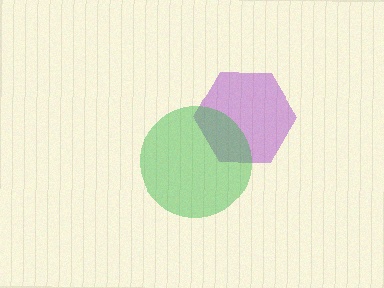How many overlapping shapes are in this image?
There are 2 overlapping shapes in the image.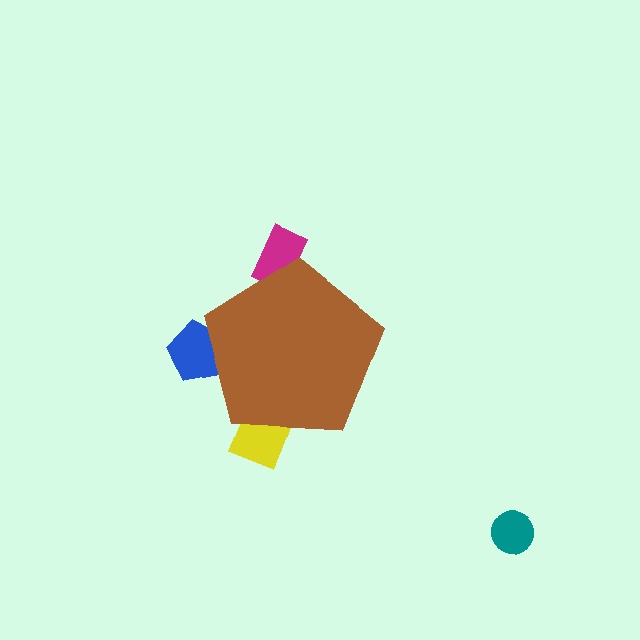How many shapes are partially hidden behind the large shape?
3 shapes are partially hidden.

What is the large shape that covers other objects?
A brown pentagon.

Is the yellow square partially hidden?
Yes, the yellow square is partially hidden behind the brown pentagon.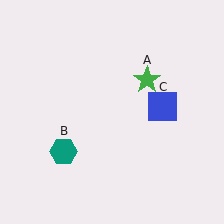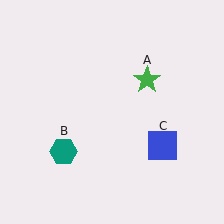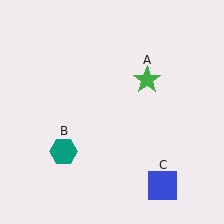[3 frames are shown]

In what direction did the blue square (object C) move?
The blue square (object C) moved down.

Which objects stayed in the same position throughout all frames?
Green star (object A) and teal hexagon (object B) remained stationary.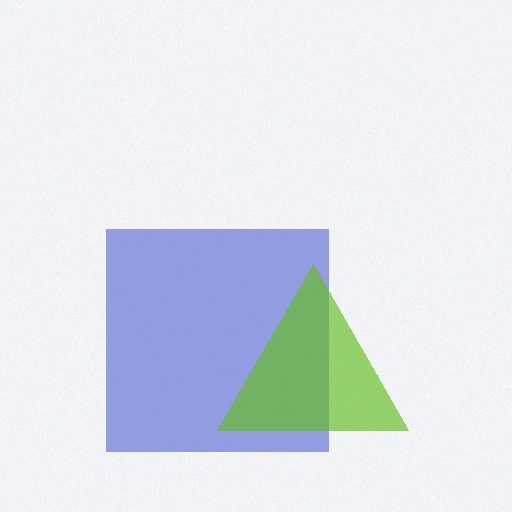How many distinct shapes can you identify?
There are 2 distinct shapes: a blue square, a lime triangle.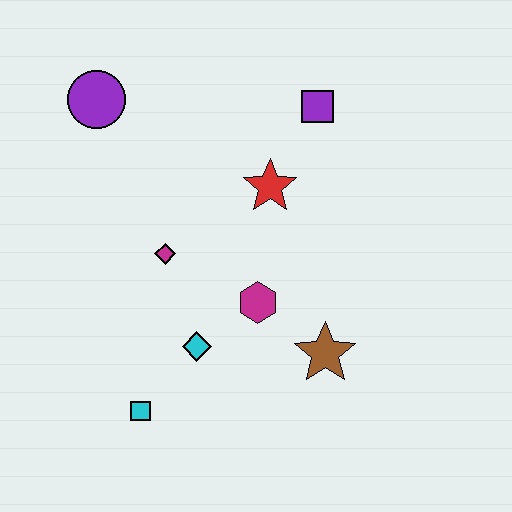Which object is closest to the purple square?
The red star is closest to the purple square.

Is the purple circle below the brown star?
No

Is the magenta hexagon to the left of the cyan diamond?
No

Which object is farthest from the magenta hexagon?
The purple circle is farthest from the magenta hexagon.